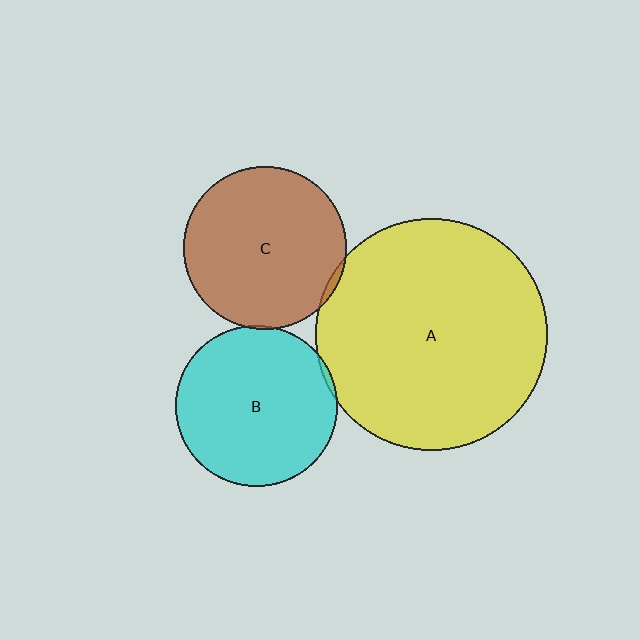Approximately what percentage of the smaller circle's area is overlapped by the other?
Approximately 5%.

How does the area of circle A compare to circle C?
Approximately 2.0 times.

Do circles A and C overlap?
Yes.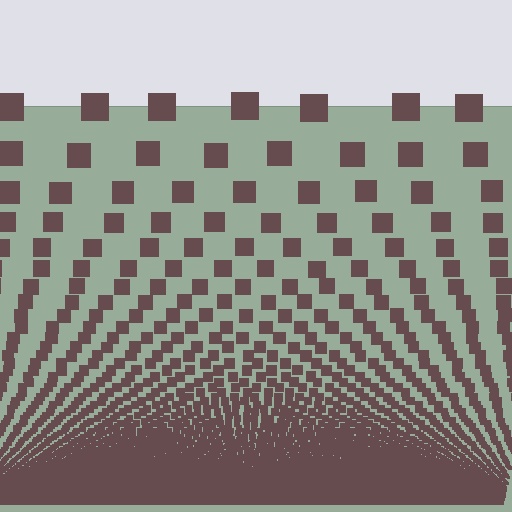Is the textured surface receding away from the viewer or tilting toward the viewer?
The surface appears to tilt toward the viewer. Texture elements get larger and sparser toward the top.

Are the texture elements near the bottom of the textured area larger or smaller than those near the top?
Smaller. The gradient is inverted — elements near the bottom are smaller and denser.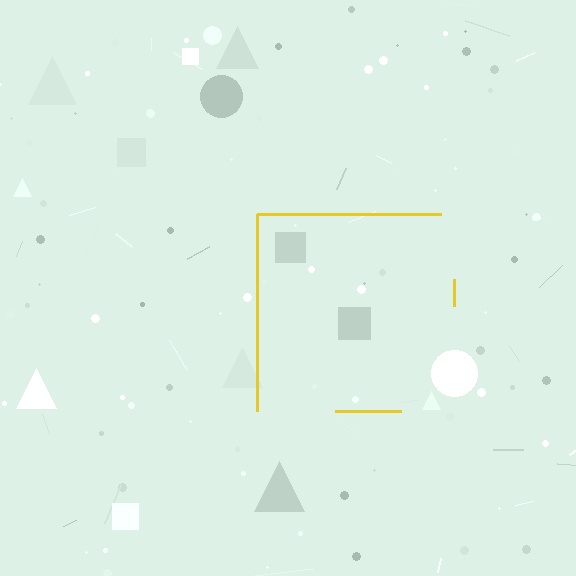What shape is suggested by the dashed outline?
The dashed outline suggests a square.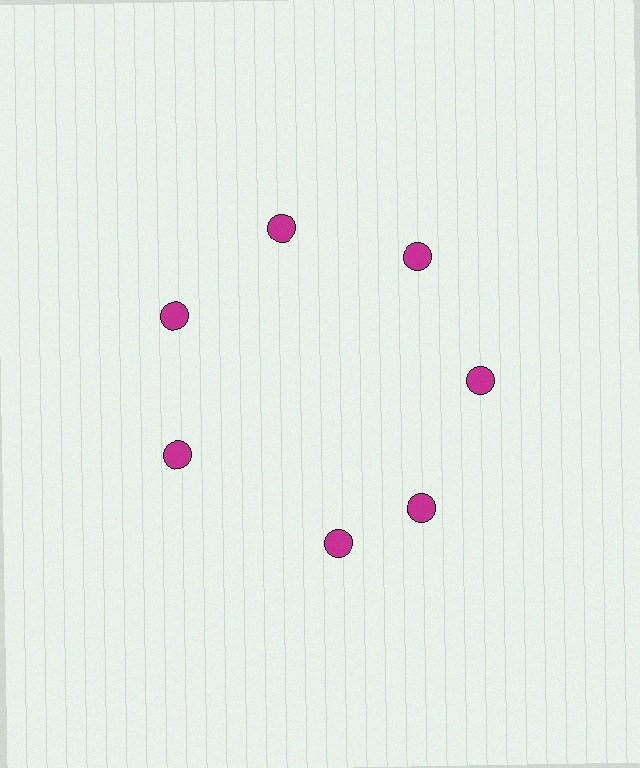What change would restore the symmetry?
The symmetry would be restored by rotating it back into even spacing with its neighbors so that all 7 circles sit at equal angles and equal distance from the center.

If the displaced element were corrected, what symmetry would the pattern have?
It would have 7-fold rotational symmetry — the pattern would map onto itself every 51 degrees.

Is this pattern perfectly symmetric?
No. The 7 magenta circles are arranged in a ring, but one element near the 6 o'clock position is rotated out of alignment along the ring, breaking the 7-fold rotational symmetry.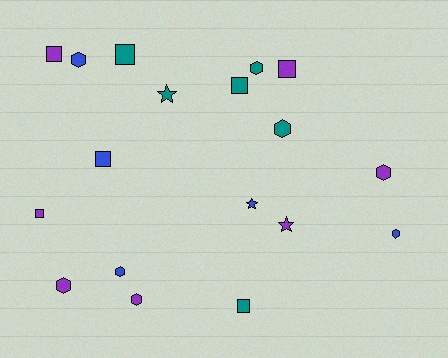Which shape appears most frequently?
Hexagon, with 8 objects.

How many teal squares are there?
There are 3 teal squares.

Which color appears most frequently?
Purple, with 7 objects.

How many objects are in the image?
There are 18 objects.